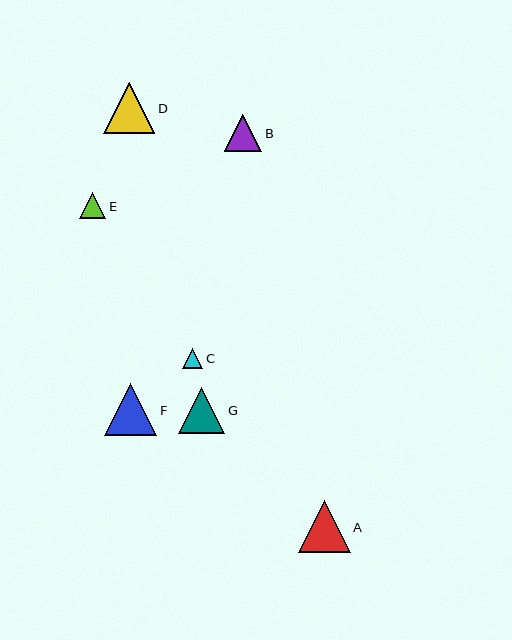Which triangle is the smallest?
Triangle C is the smallest with a size of approximately 20 pixels.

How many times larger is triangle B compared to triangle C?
Triangle B is approximately 1.9 times the size of triangle C.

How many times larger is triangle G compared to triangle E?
Triangle G is approximately 1.7 times the size of triangle E.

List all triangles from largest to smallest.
From largest to smallest: F, A, D, G, B, E, C.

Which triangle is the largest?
Triangle F is the largest with a size of approximately 52 pixels.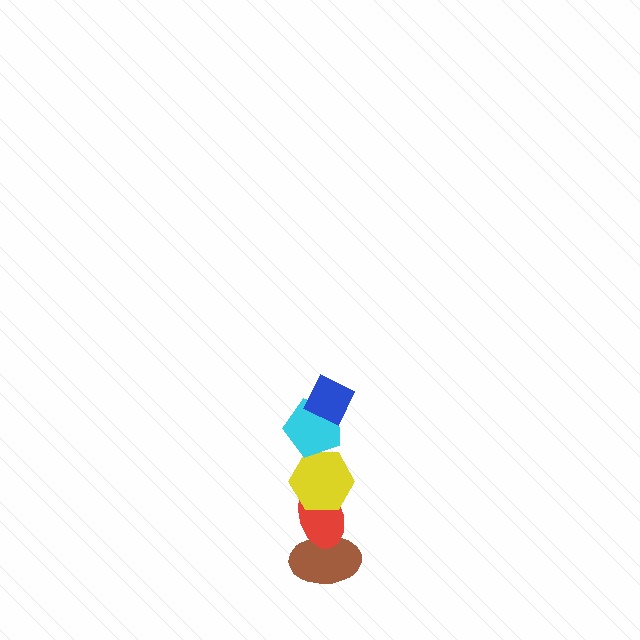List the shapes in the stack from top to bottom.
From top to bottom: the blue diamond, the cyan pentagon, the yellow hexagon, the red ellipse, the brown ellipse.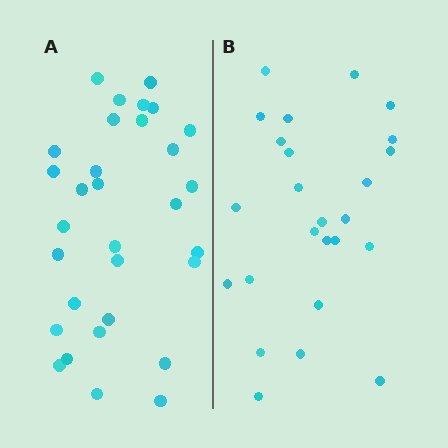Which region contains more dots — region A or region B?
Region A (the left region) has more dots.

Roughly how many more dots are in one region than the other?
Region A has about 6 more dots than region B.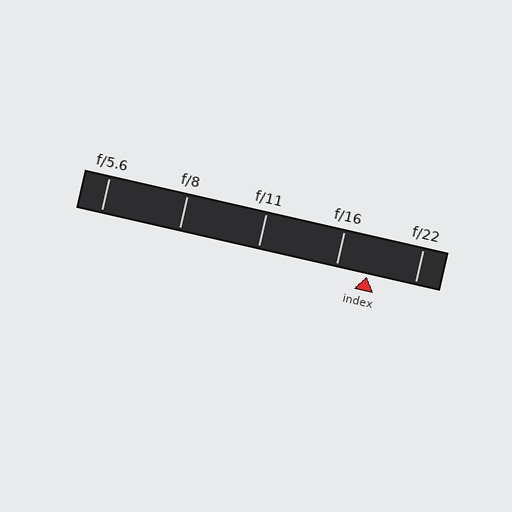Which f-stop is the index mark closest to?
The index mark is closest to f/16.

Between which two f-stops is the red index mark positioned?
The index mark is between f/16 and f/22.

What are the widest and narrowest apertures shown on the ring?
The widest aperture shown is f/5.6 and the narrowest is f/22.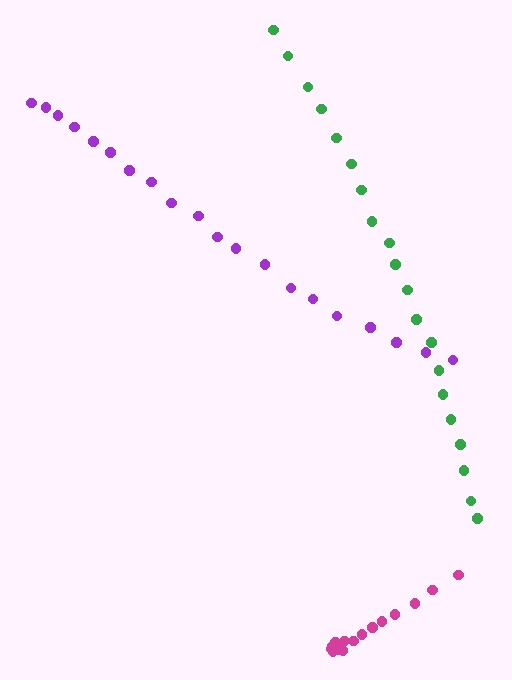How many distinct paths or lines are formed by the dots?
There are 3 distinct paths.